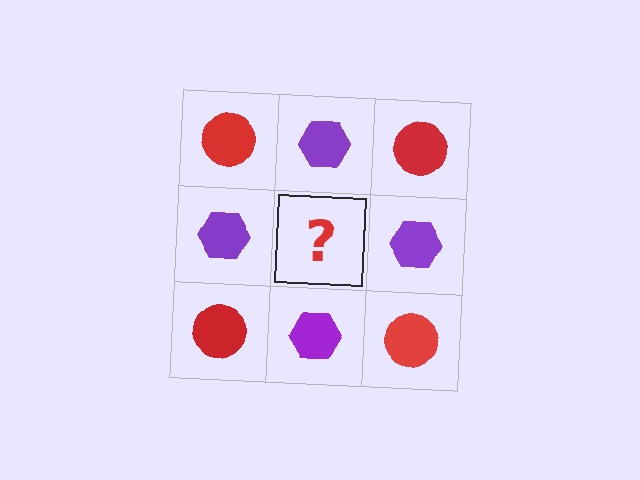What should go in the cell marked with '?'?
The missing cell should contain a red circle.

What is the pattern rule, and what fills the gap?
The rule is that it alternates red circle and purple hexagon in a checkerboard pattern. The gap should be filled with a red circle.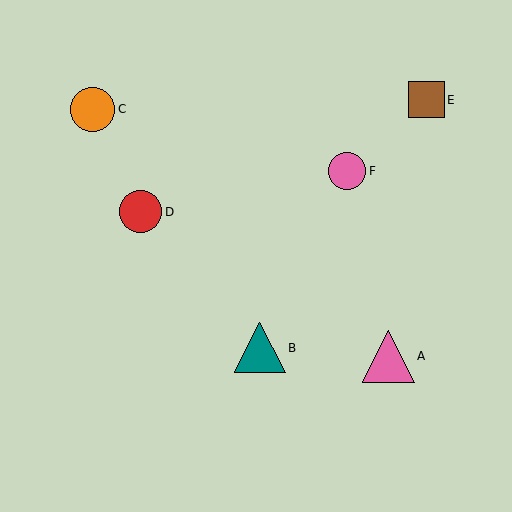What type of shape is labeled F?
Shape F is a pink circle.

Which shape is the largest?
The pink triangle (labeled A) is the largest.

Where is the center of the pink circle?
The center of the pink circle is at (347, 171).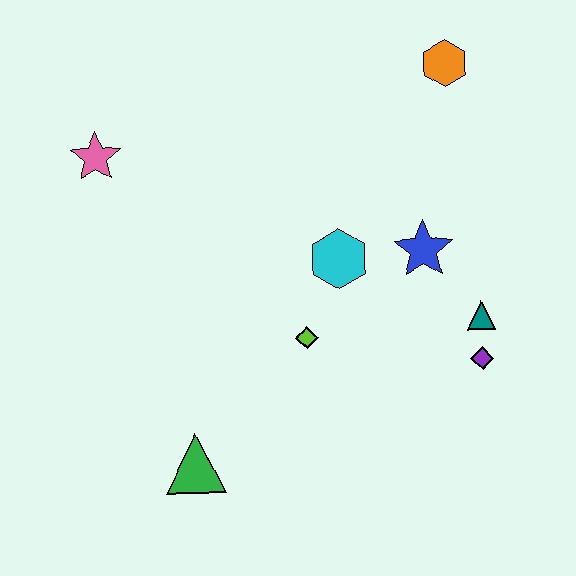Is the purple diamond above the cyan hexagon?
No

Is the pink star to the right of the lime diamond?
No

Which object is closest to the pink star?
The cyan hexagon is closest to the pink star.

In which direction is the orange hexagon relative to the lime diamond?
The orange hexagon is above the lime diamond.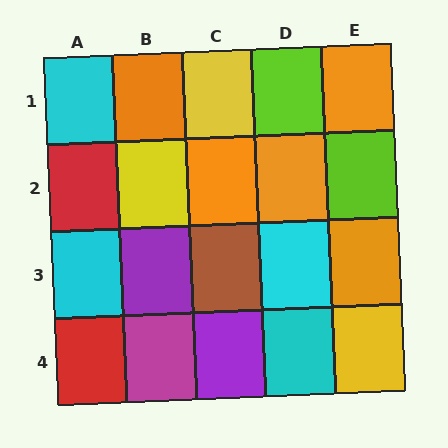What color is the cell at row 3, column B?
Purple.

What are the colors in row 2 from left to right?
Red, yellow, orange, orange, lime.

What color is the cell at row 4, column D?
Cyan.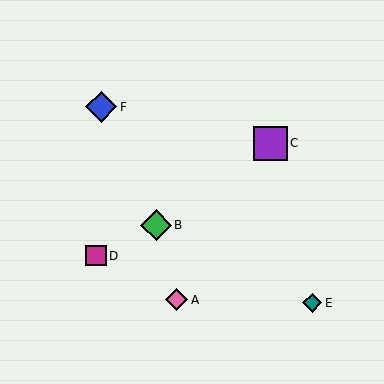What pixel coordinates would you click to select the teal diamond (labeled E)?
Click at (312, 303) to select the teal diamond E.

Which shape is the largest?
The purple square (labeled C) is the largest.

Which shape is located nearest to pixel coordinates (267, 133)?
The purple square (labeled C) at (270, 143) is nearest to that location.